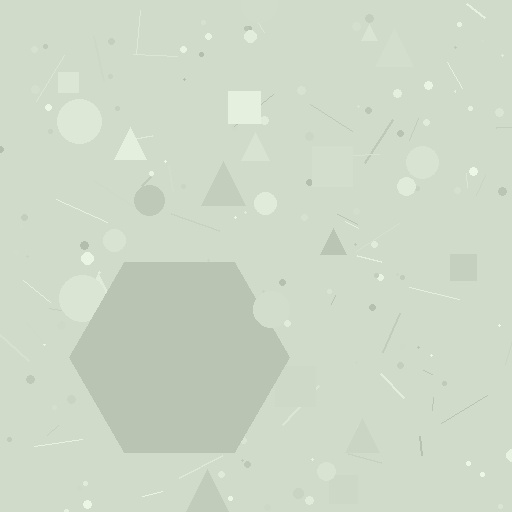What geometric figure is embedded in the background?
A hexagon is embedded in the background.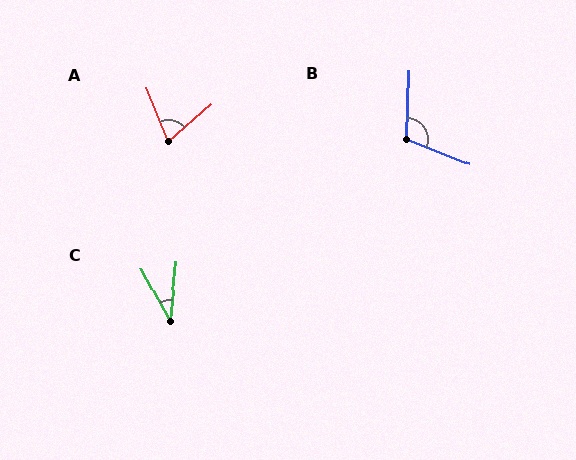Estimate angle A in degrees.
Approximately 71 degrees.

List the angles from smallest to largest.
C (35°), A (71°), B (109°).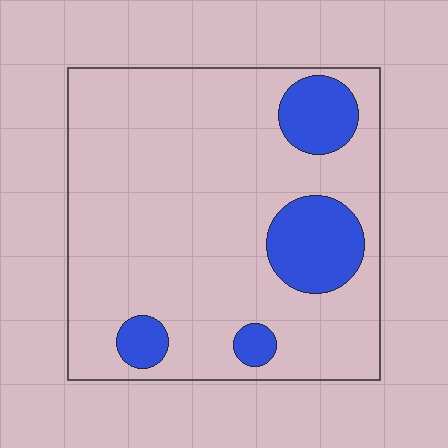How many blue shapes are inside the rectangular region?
4.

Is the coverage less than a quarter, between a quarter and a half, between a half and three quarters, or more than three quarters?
Less than a quarter.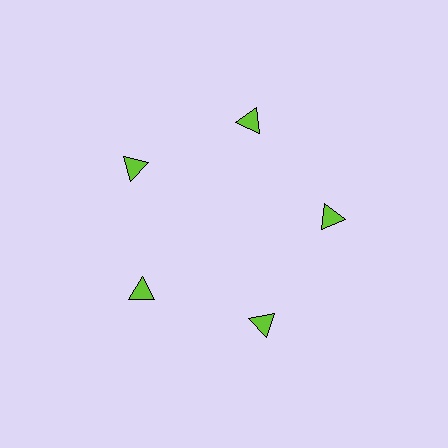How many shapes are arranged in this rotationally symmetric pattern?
There are 5 shapes, arranged in 5 groups of 1.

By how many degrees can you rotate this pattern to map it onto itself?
The pattern maps onto itself every 72 degrees of rotation.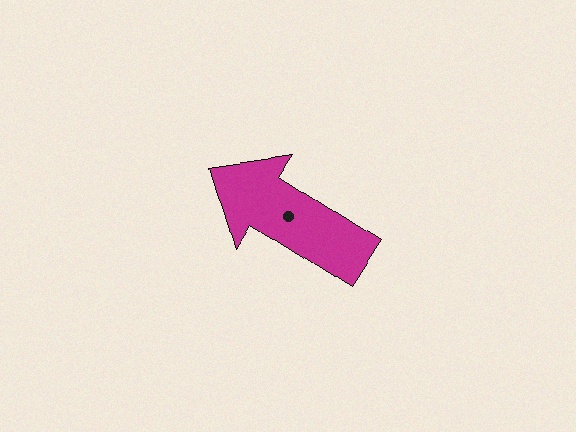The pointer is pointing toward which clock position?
Roughly 10 o'clock.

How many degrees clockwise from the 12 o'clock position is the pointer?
Approximately 302 degrees.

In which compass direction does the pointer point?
Northwest.